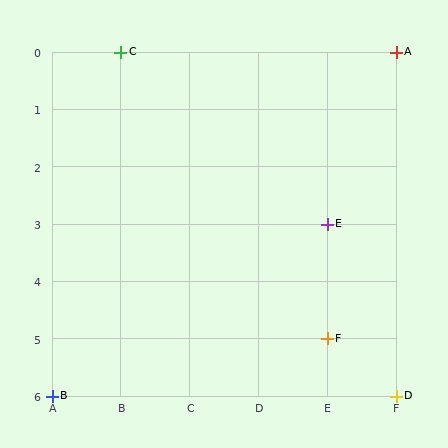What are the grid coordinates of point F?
Point F is at grid coordinates (E, 5).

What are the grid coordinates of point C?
Point C is at grid coordinates (B, 0).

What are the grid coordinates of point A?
Point A is at grid coordinates (F, 0).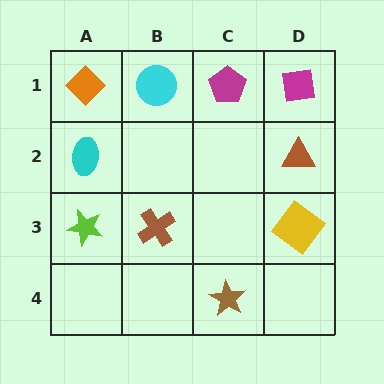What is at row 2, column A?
A cyan ellipse.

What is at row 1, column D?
A magenta square.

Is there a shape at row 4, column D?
No, that cell is empty.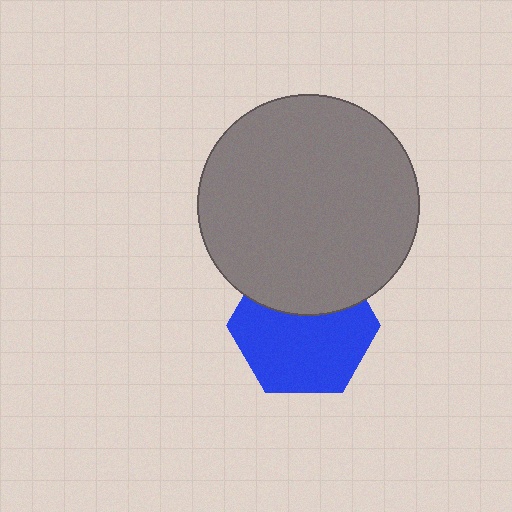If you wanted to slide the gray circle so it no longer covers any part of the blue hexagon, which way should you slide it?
Slide it up — that is the most direct way to separate the two shapes.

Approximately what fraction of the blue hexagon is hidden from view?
Roughly 35% of the blue hexagon is hidden behind the gray circle.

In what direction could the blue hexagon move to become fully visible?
The blue hexagon could move down. That would shift it out from behind the gray circle entirely.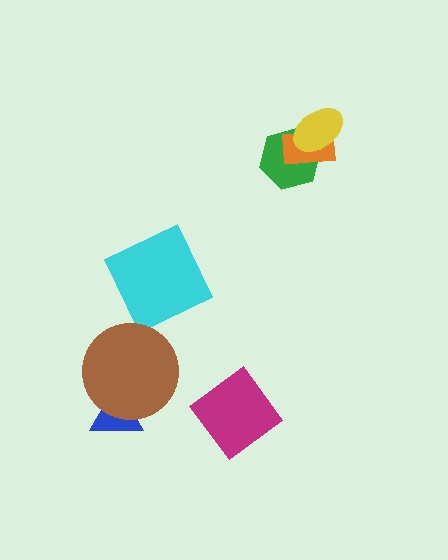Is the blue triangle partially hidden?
Yes, it is partially covered by another shape.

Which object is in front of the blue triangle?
The brown circle is in front of the blue triangle.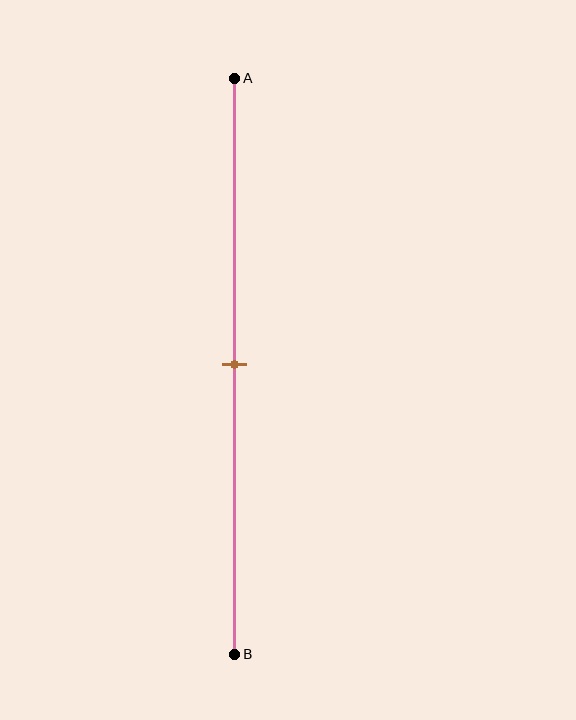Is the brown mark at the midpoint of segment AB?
Yes, the mark is approximately at the midpoint.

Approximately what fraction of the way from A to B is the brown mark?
The brown mark is approximately 50% of the way from A to B.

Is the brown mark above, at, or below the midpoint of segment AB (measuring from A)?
The brown mark is approximately at the midpoint of segment AB.